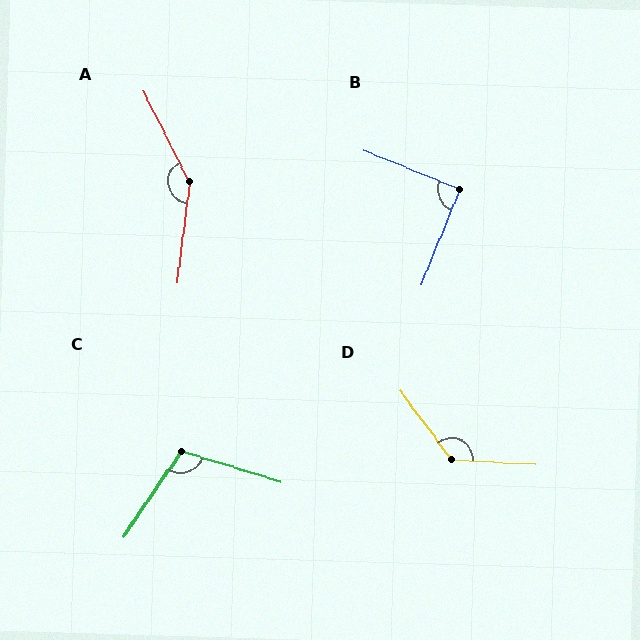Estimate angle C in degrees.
Approximately 107 degrees.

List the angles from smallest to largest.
B (90°), C (107°), D (130°), A (146°).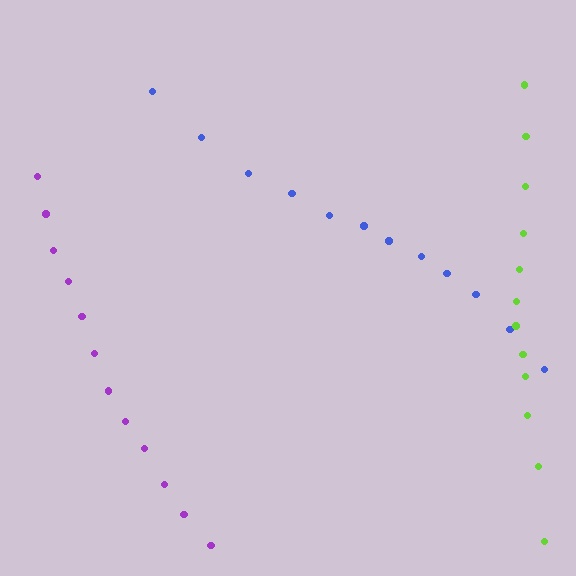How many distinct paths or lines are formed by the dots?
There are 3 distinct paths.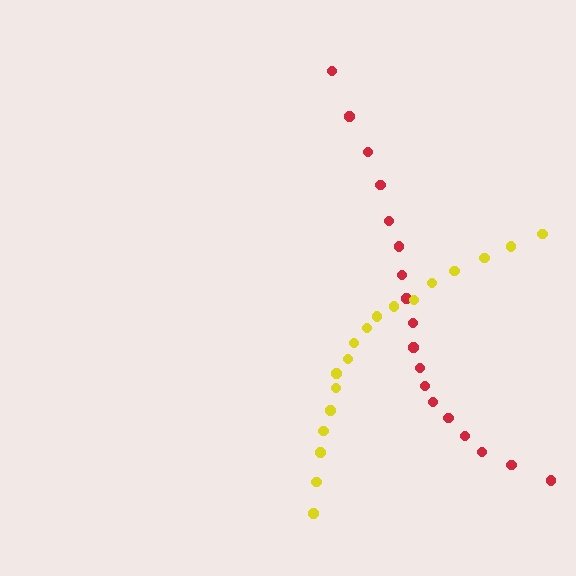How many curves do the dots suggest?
There are 2 distinct paths.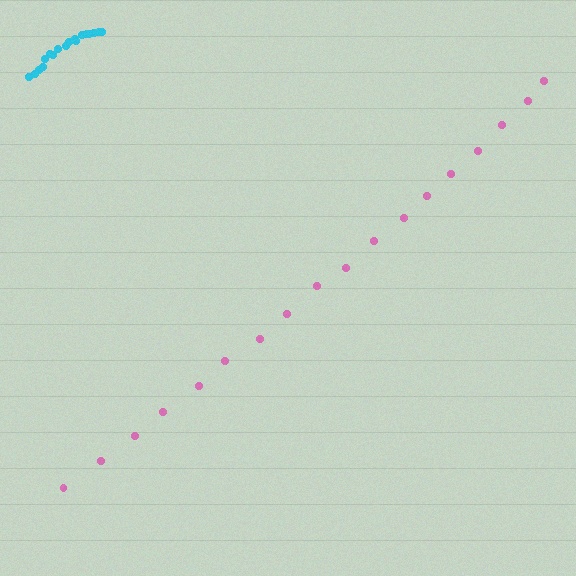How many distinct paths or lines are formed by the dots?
There are 2 distinct paths.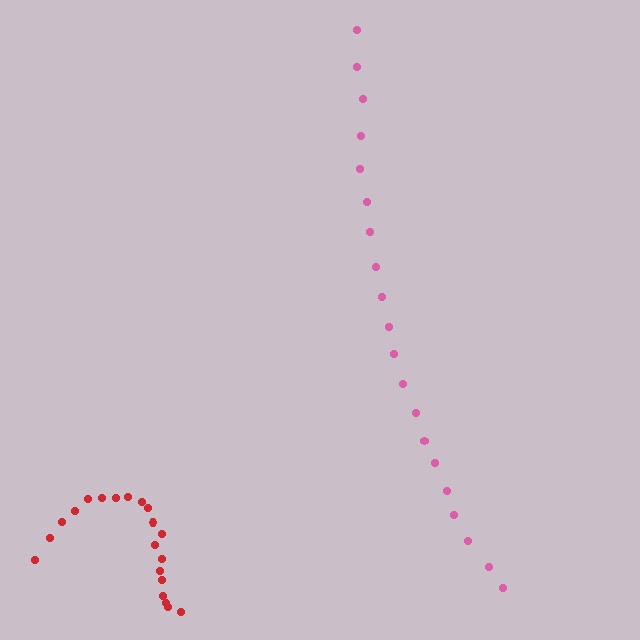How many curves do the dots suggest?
There are 2 distinct paths.